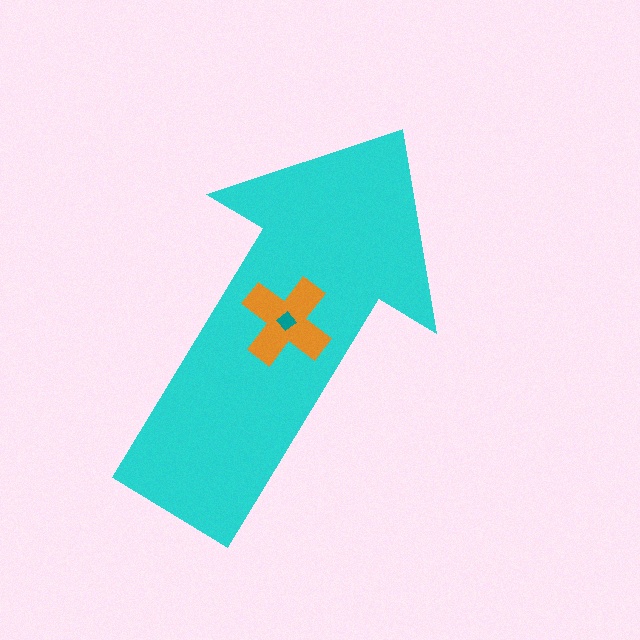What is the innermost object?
The teal diamond.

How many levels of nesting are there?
3.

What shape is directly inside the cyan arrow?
The orange cross.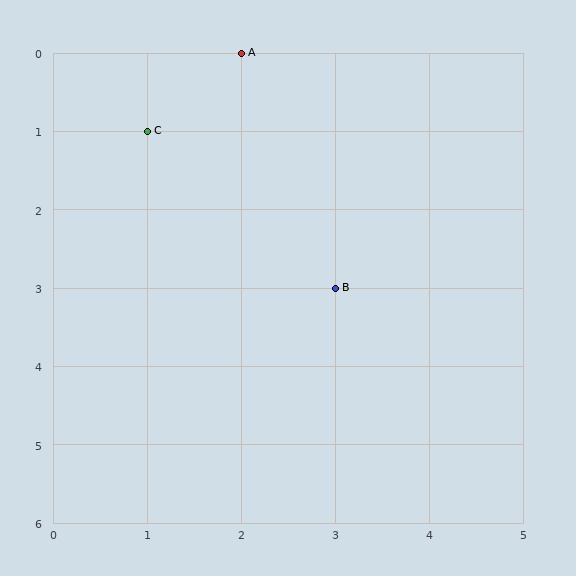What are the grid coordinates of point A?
Point A is at grid coordinates (2, 0).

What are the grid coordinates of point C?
Point C is at grid coordinates (1, 1).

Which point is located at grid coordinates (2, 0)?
Point A is at (2, 0).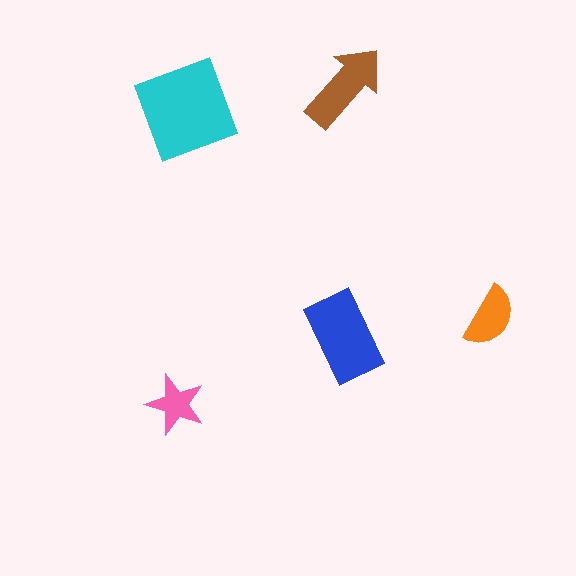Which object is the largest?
The cyan square.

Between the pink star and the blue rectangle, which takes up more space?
The blue rectangle.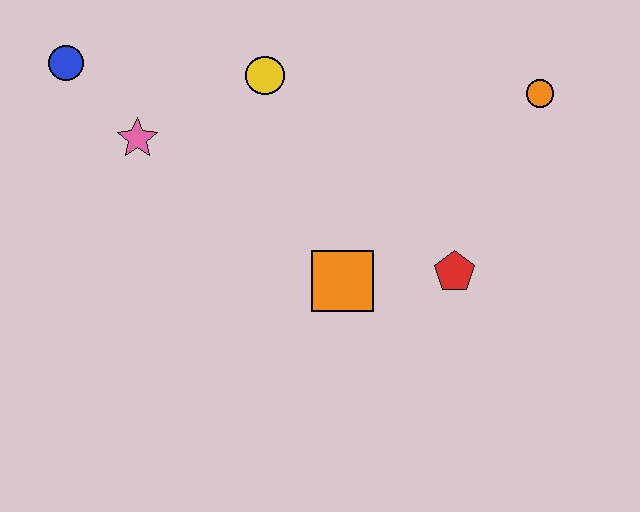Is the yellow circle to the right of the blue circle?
Yes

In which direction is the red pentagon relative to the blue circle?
The red pentagon is to the right of the blue circle.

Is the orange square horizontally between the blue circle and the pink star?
No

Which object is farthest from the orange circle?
The blue circle is farthest from the orange circle.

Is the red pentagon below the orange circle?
Yes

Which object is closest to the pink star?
The blue circle is closest to the pink star.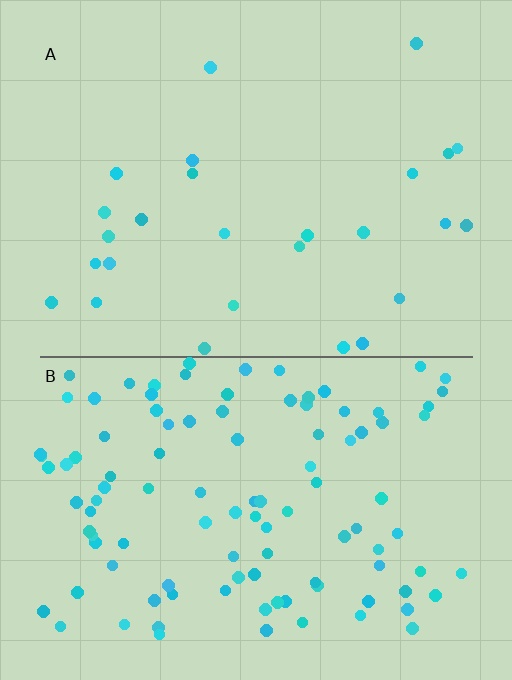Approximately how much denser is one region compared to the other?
Approximately 4.1× — region B over region A.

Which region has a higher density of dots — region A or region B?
B (the bottom).